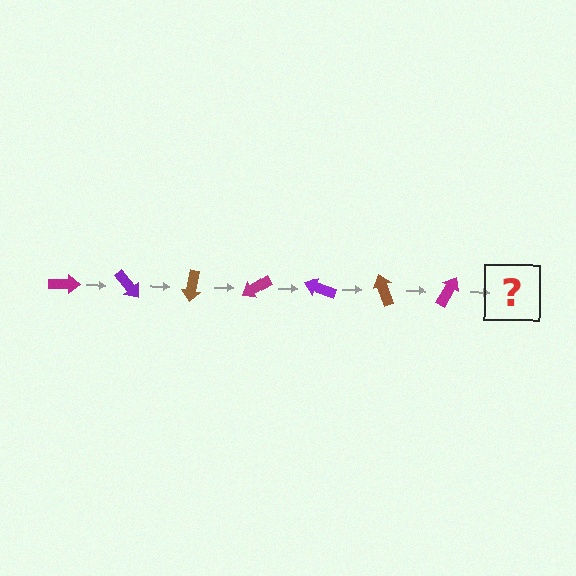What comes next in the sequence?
The next element should be a purple arrow, rotated 350 degrees from the start.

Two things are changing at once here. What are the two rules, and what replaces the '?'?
The two rules are that it rotates 50 degrees each step and the color cycles through magenta, purple, and brown. The '?' should be a purple arrow, rotated 350 degrees from the start.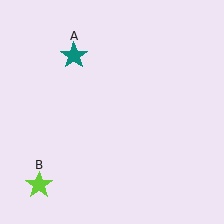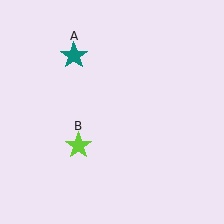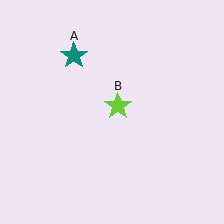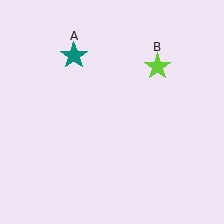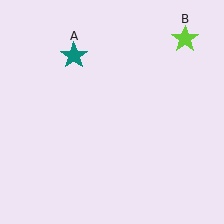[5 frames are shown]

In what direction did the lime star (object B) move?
The lime star (object B) moved up and to the right.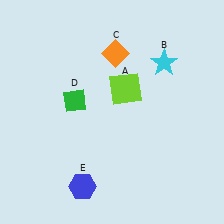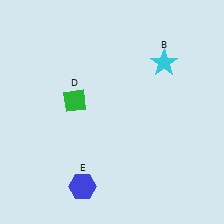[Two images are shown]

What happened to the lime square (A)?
The lime square (A) was removed in Image 2. It was in the top-right area of Image 1.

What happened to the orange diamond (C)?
The orange diamond (C) was removed in Image 2. It was in the top-right area of Image 1.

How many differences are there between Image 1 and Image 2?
There are 2 differences between the two images.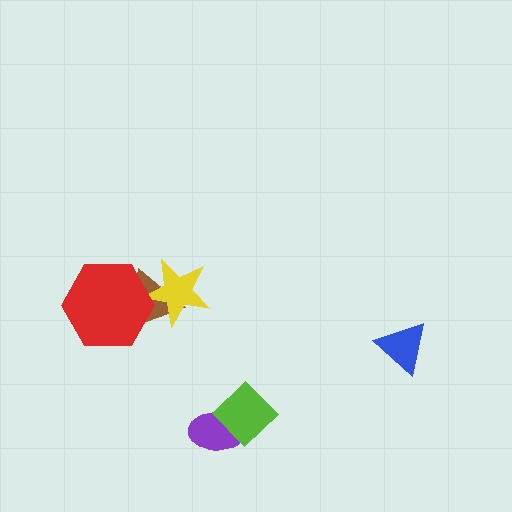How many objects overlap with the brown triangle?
2 objects overlap with the brown triangle.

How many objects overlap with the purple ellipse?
1 object overlaps with the purple ellipse.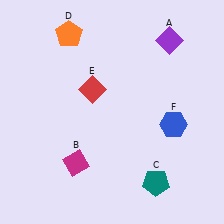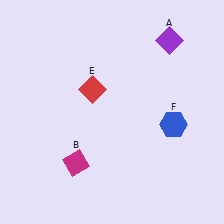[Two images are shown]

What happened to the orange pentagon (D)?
The orange pentagon (D) was removed in Image 2. It was in the top-left area of Image 1.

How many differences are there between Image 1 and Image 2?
There are 2 differences between the two images.